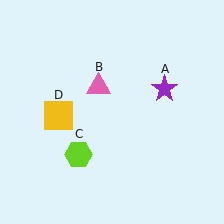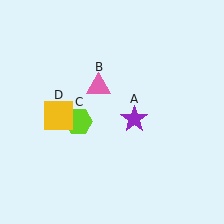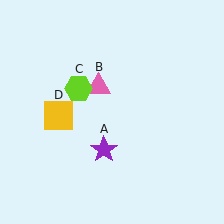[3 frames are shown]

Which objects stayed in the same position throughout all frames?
Pink triangle (object B) and yellow square (object D) remained stationary.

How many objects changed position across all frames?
2 objects changed position: purple star (object A), lime hexagon (object C).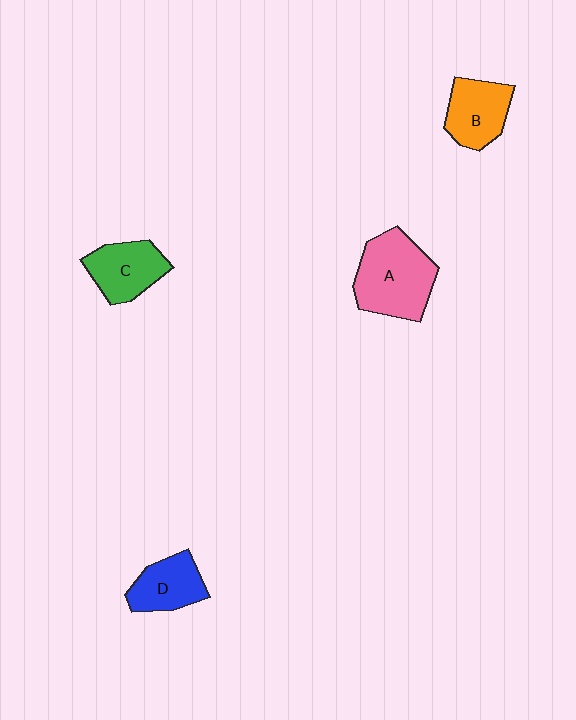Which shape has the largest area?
Shape A (pink).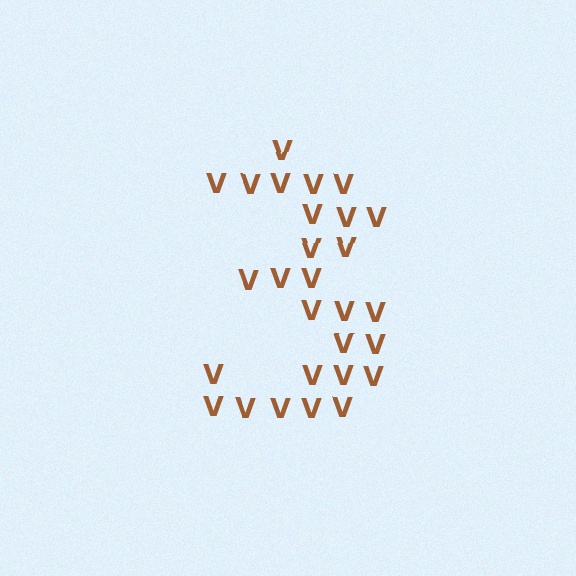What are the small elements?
The small elements are letter V's.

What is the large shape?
The large shape is the digit 3.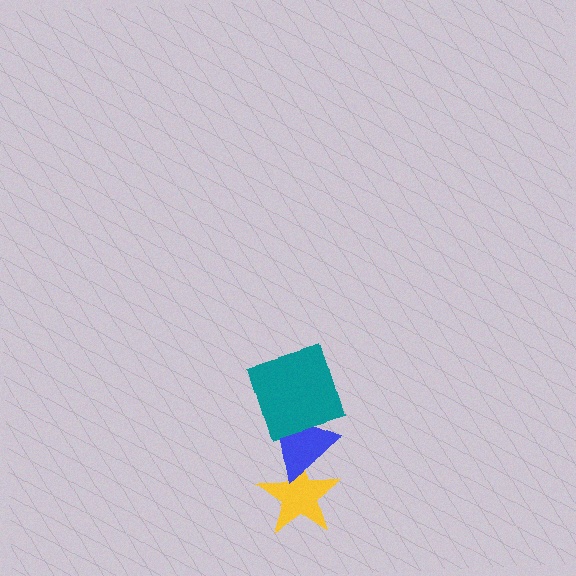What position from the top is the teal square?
The teal square is 1st from the top.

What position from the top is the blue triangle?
The blue triangle is 2nd from the top.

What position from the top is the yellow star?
The yellow star is 3rd from the top.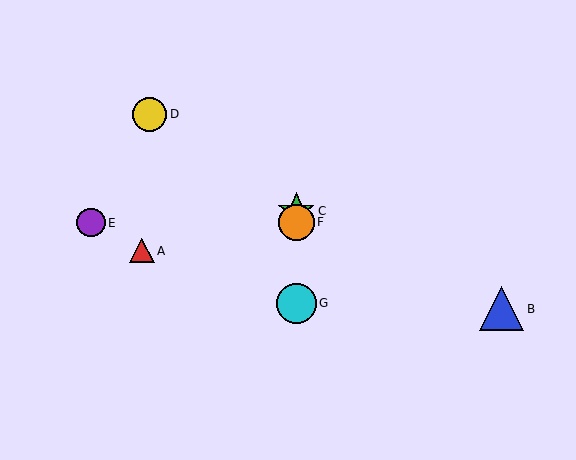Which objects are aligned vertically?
Objects C, F, G are aligned vertically.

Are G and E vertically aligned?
No, G is at x≈296 and E is at x≈91.